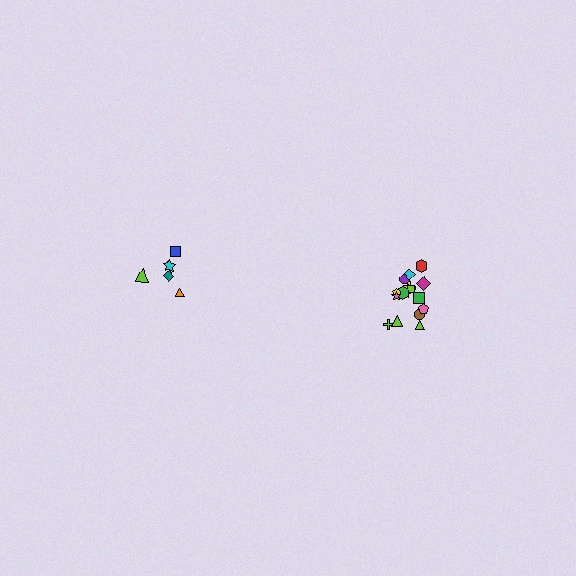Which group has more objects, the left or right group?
The right group.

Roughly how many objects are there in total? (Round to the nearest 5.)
Roughly 20 objects in total.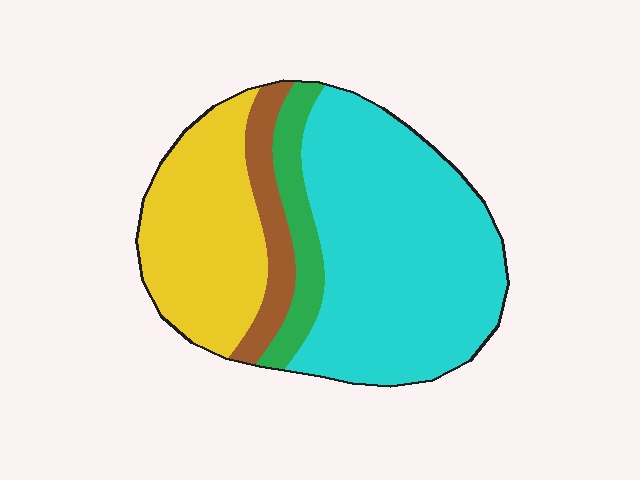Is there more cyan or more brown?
Cyan.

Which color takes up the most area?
Cyan, at roughly 55%.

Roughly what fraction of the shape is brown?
Brown takes up about one tenth (1/10) of the shape.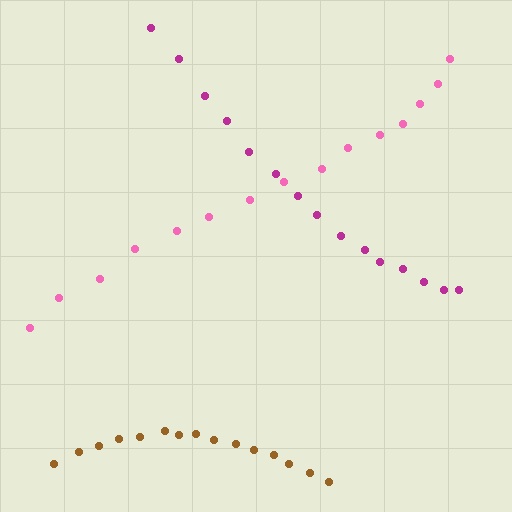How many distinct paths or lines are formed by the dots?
There are 3 distinct paths.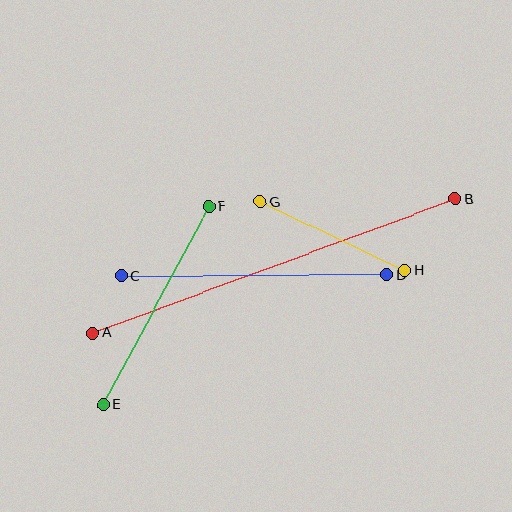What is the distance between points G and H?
The distance is approximately 160 pixels.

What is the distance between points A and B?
The distance is approximately 387 pixels.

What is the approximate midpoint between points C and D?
The midpoint is at approximately (254, 275) pixels.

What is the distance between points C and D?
The distance is approximately 265 pixels.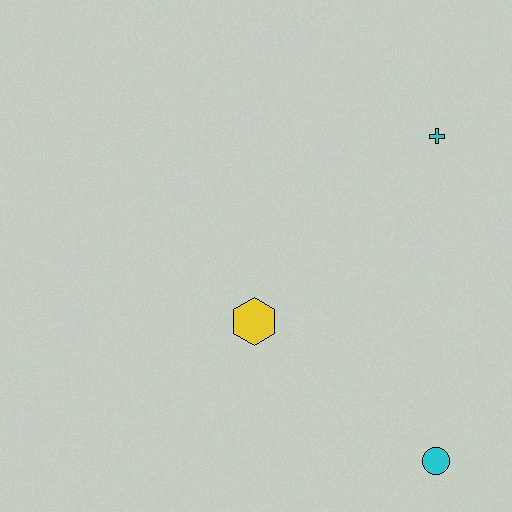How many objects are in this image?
There are 3 objects.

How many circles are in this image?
There is 1 circle.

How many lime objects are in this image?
There are no lime objects.